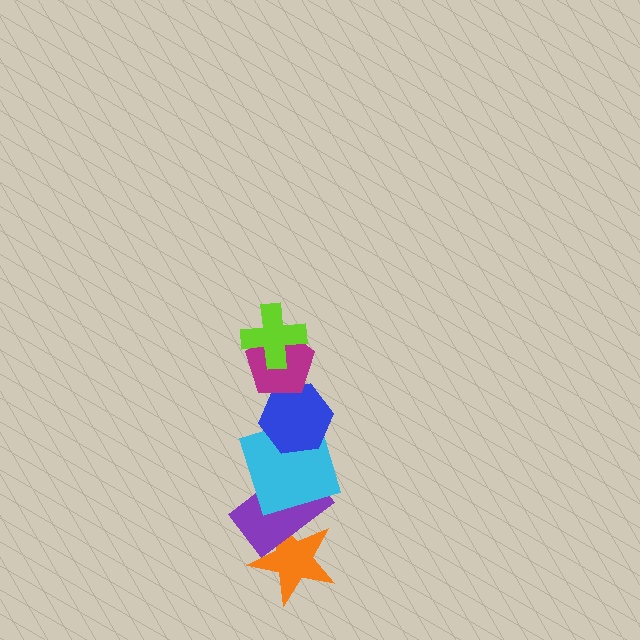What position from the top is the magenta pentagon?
The magenta pentagon is 2nd from the top.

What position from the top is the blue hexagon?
The blue hexagon is 3rd from the top.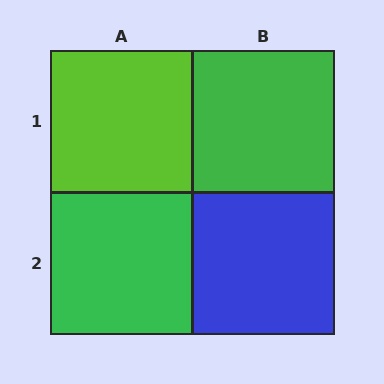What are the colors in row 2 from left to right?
Green, blue.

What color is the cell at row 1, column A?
Lime.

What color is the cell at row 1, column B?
Green.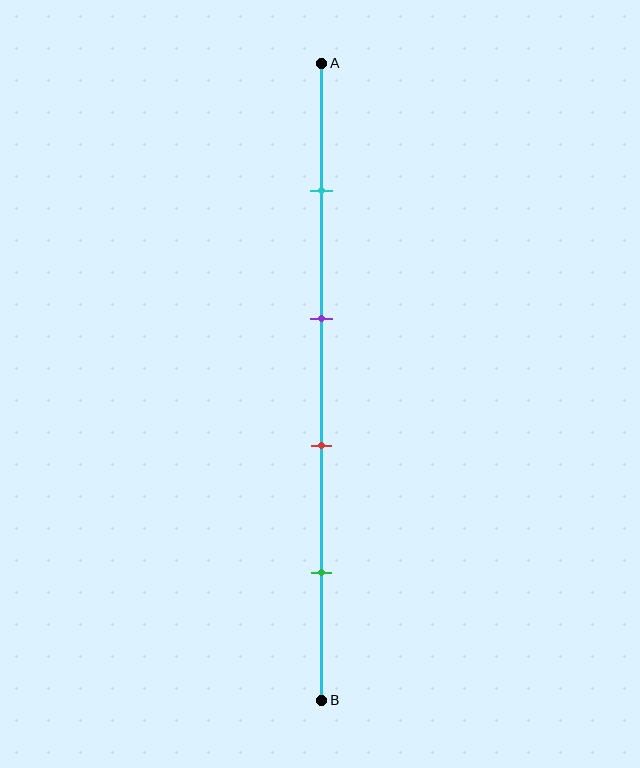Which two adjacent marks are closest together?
The purple and red marks are the closest adjacent pair.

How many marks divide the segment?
There are 4 marks dividing the segment.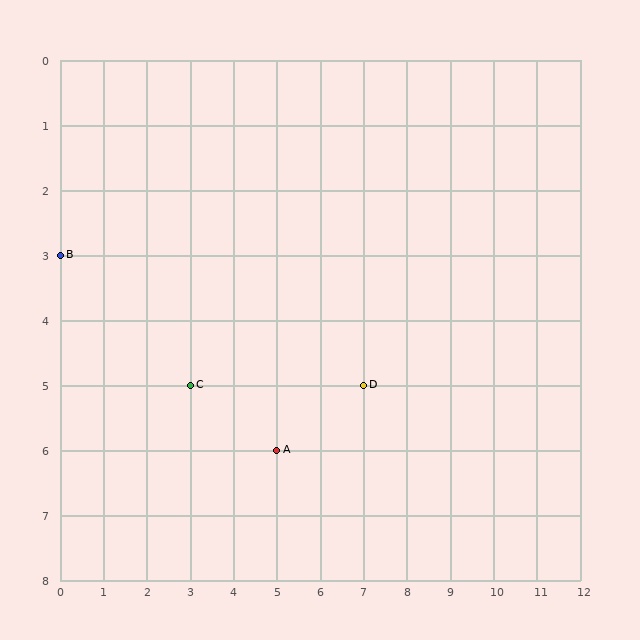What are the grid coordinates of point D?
Point D is at grid coordinates (7, 5).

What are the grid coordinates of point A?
Point A is at grid coordinates (5, 6).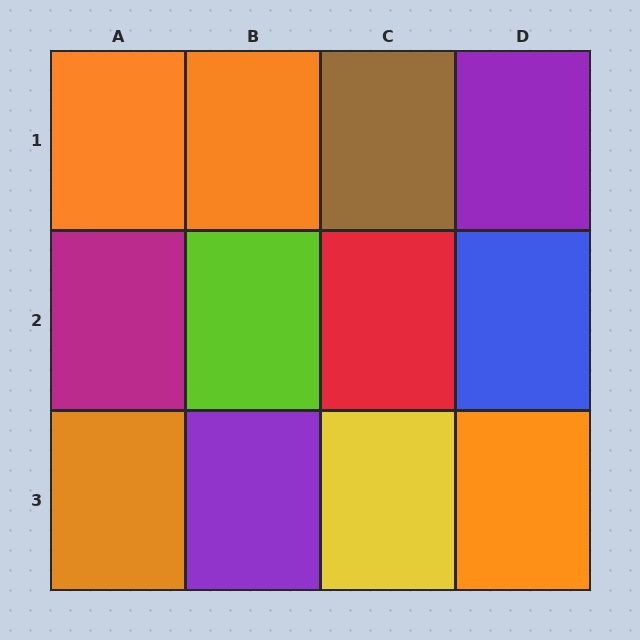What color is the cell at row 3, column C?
Yellow.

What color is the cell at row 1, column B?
Orange.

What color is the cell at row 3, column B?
Purple.